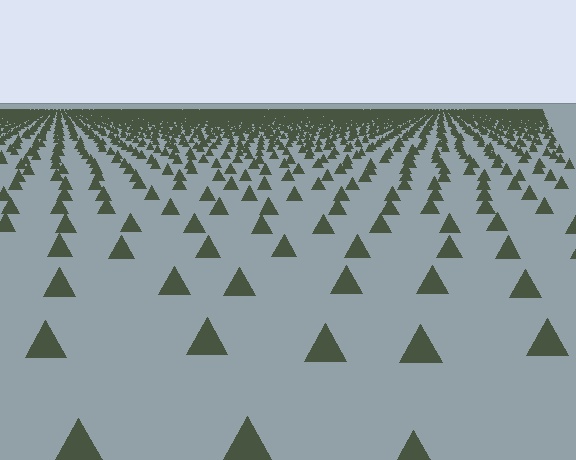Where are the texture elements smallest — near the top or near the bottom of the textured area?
Near the top.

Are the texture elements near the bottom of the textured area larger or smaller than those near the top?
Larger. Near the bottom, elements are closer to the viewer and appear at a bigger on-screen size.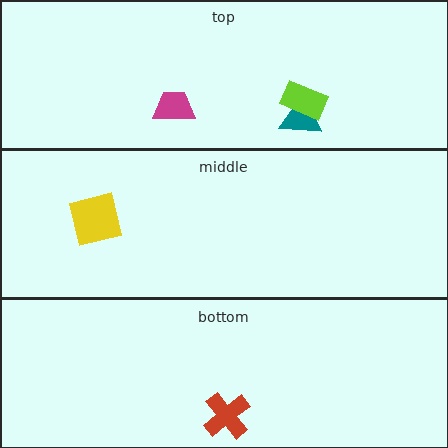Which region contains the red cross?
The bottom region.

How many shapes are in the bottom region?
1.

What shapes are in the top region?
The teal triangle, the magenta trapezoid, the lime rectangle.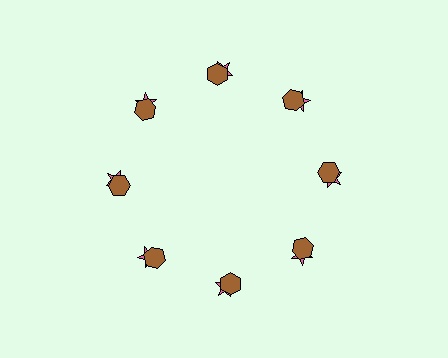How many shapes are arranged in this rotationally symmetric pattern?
There are 16 shapes, arranged in 8 groups of 2.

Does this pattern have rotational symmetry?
Yes, this pattern has 8-fold rotational symmetry. It looks the same after rotating 45 degrees around the center.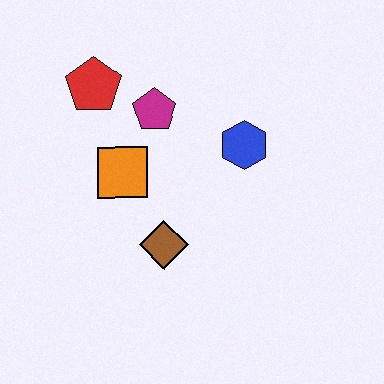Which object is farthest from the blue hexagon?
The red pentagon is farthest from the blue hexagon.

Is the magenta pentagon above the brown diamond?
Yes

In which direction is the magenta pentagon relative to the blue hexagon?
The magenta pentagon is to the left of the blue hexagon.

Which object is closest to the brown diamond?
The orange square is closest to the brown diamond.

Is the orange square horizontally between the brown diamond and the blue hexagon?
No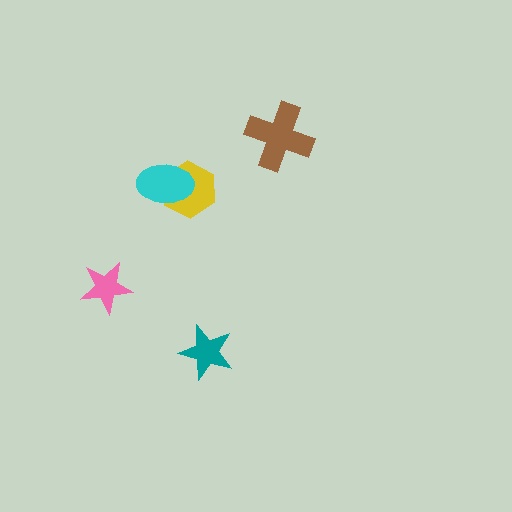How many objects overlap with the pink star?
0 objects overlap with the pink star.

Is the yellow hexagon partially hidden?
Yes, it is partially covered by another shape.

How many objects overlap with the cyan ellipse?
1 object overlaps with the cyan ellipse.